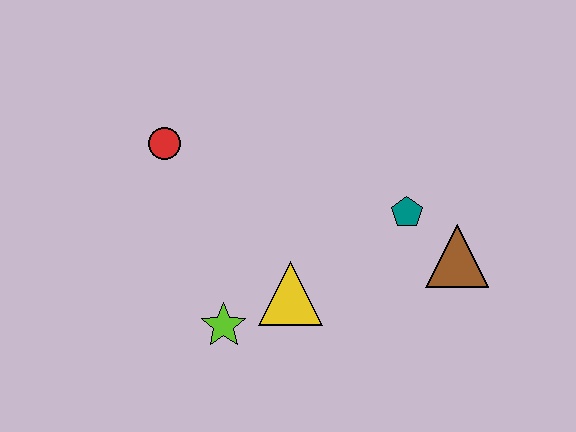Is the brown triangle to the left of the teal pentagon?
No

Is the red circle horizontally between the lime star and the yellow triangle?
No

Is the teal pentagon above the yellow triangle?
Yes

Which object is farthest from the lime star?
The brown triangle is farthest from the lime star.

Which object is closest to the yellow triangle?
The lime star is closest to the yellow triangle.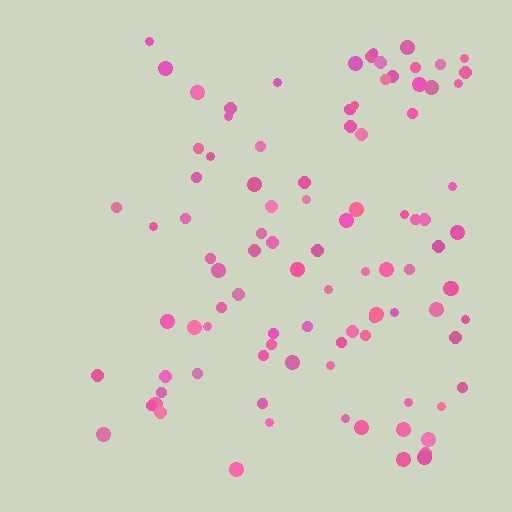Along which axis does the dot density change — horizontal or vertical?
Horizontal.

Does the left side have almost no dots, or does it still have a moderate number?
Still a moderate number, just noticeably fewer than the right.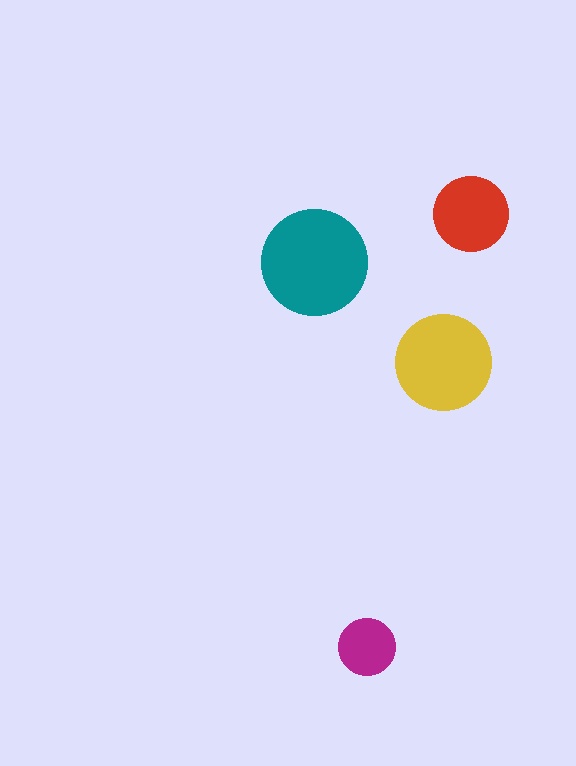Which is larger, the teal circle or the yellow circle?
The teal one.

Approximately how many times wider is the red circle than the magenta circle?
About 1.5 times wider.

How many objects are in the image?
There are 4 objects in the image.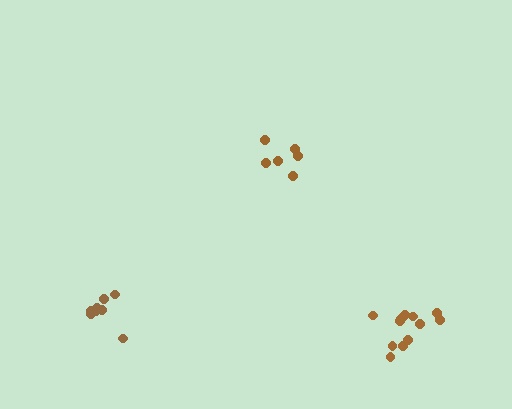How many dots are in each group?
Group 1: 6 dots, Group 2: 12 dots, Group 3: 8 dots (26 total).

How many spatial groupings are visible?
There are 3 spatial groupings.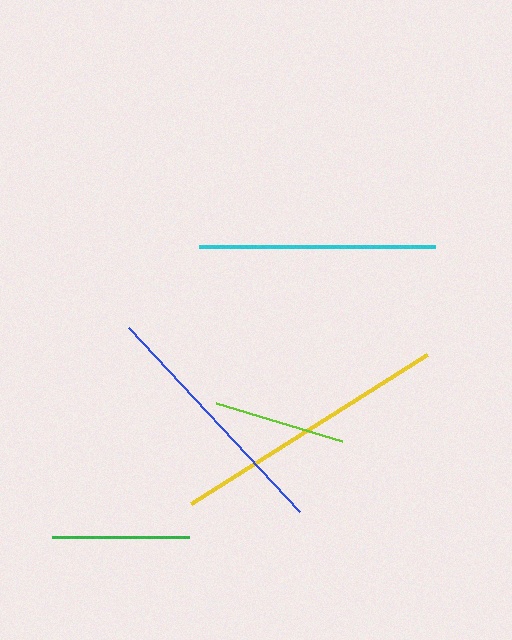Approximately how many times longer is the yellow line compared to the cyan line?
The yellow line is approximately 1.2 times the length of the cyan line.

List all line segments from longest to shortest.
From longest to shortest: yellow, blue, cyan, green, lime.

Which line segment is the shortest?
The lime line is the shortest at approximately 131 pixels.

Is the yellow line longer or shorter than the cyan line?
The yellow line is longer than the cyan line.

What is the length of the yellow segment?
The yellow segment is approximately 279 pixels long.